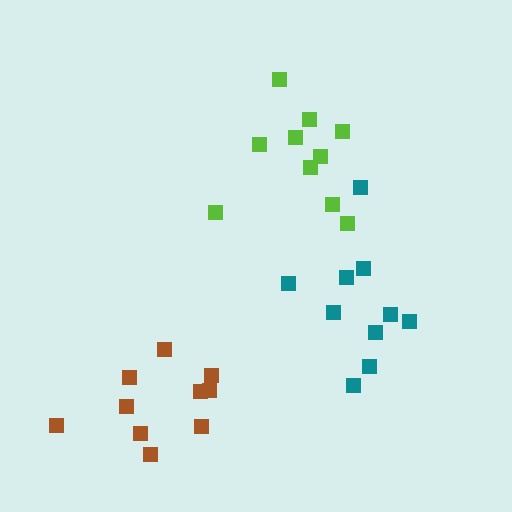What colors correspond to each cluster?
The clusters are colored: lime, brown, teal.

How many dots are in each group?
Group 1: 10 dots, Group 2: 10 dots, Group 3: 10 dots (30 total).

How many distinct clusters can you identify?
There are 3 distinct clusters.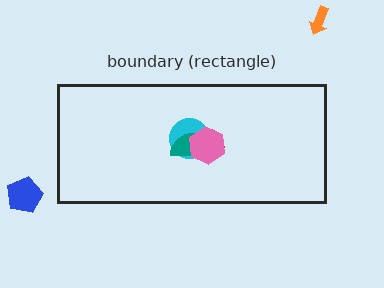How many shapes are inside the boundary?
4 inside, 2 outside.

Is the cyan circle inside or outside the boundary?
Inside.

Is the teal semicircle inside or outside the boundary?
Inside.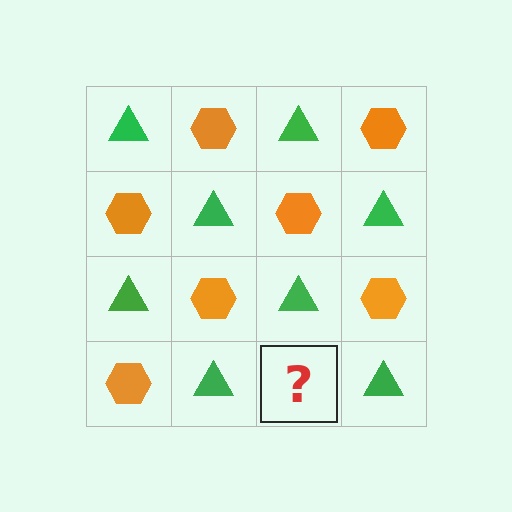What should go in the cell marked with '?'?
The missing cell should contain an orange hexagon.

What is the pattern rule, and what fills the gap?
The rule is that it alternates green triangle and orange hexagon in a checkerboard pattern. The gap should be filled with an orange hexagon.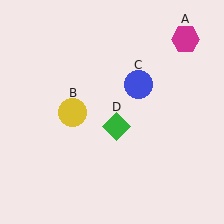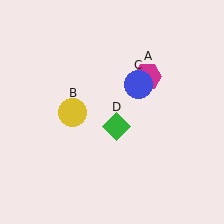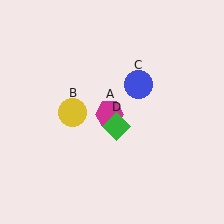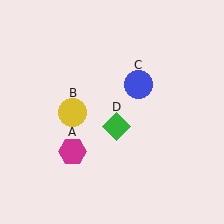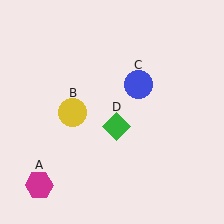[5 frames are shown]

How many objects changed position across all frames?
1 object changed position: magenta hexagon (object A).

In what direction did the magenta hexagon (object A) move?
The magenta hexagon (object A) moved down and to the left.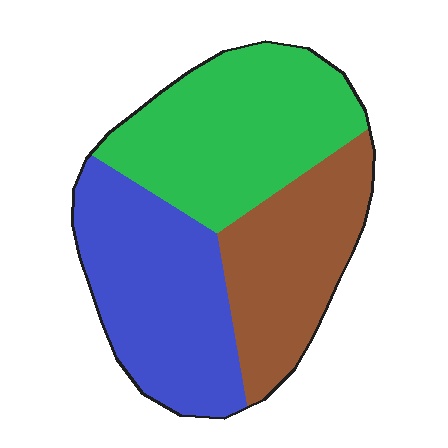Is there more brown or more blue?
Blue.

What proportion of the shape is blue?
Blue takes up about one third (1/3) of the shape.